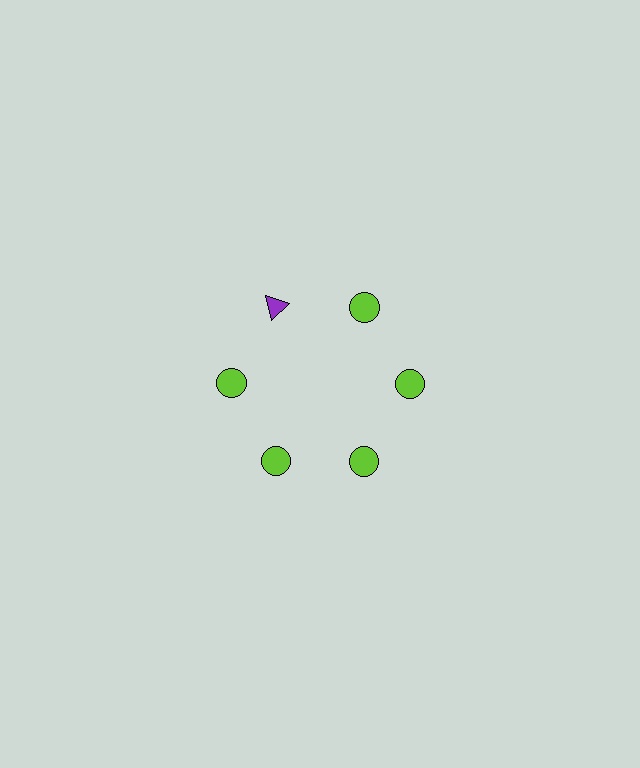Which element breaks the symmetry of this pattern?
The purple triangle at roughly the 11 o'clock position breaks the symmetry. All other shapes are lime circles.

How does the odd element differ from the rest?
It differs in both color (purple instead of lime) and shape (triangle instead of circle).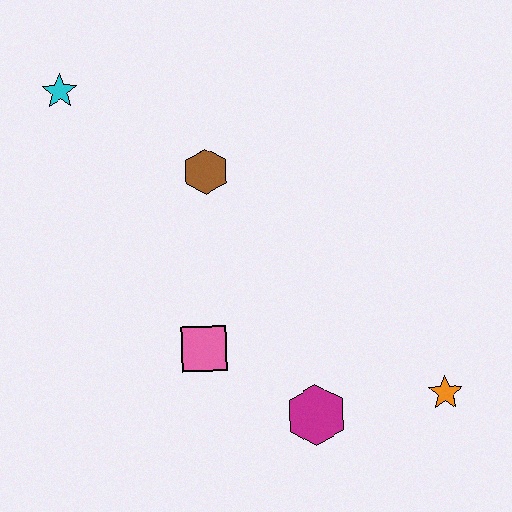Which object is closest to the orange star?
The magenta hexagon is closest to the orange star.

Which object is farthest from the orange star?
The cyan star is farthest from the orange star.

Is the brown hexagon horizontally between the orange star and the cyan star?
Yes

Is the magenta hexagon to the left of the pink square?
No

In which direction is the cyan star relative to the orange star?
The cyan star is to the left of the orange star.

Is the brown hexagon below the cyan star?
Yes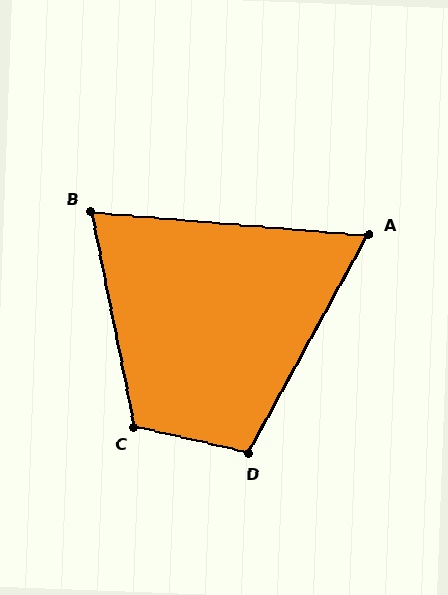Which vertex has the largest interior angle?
C, at approximately 114 degrees.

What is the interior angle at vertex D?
Approximately 106 degrees (obtuse).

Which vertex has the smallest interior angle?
A, at approximately 66 degrees.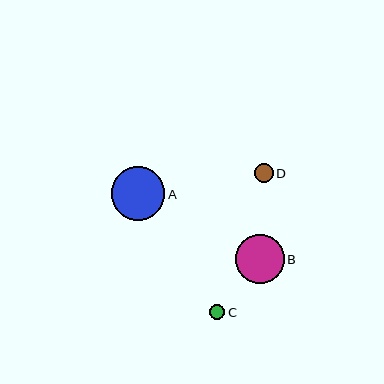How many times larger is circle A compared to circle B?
Circle A is approximately 1.1 times the size of circle B.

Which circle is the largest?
Circle A is the largest with a size of approximately 54 pixels.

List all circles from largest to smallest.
From largest to smallest: A, B, D, C.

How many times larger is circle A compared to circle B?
Circle A is approximately 1.1 times the size of circle B.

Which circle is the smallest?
Circle C is the smallest with a size of approximately 15 pixels.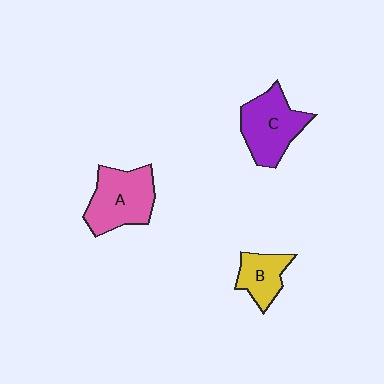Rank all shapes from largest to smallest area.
From largest to smallest: A (pink), C (purple), B (yellow).